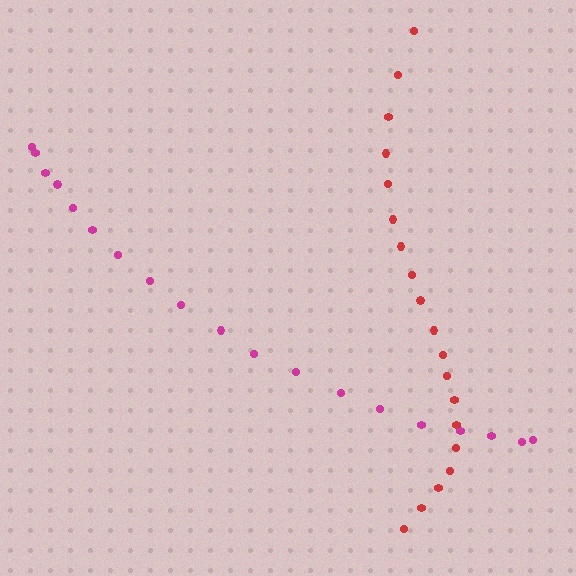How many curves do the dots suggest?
There are 2 distinct paths.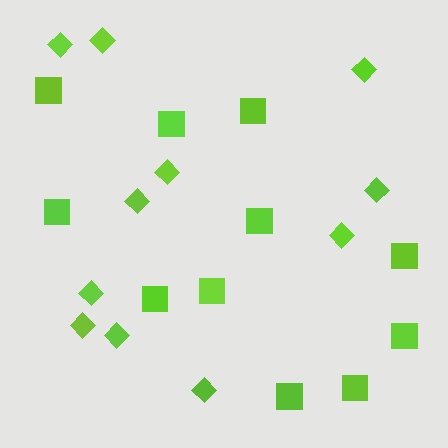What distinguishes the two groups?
There are 2 groups: one group of squares (11) and one group of diamonds (11).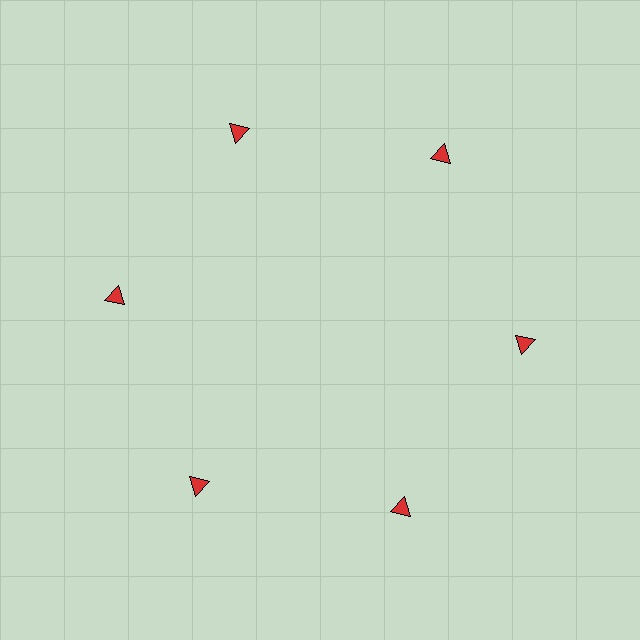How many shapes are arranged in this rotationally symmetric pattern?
There are 6 shapes, arranged in 6 groups of 1.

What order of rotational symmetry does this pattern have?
This pattern has 6-fold rotational symmetry.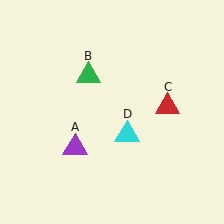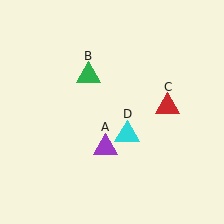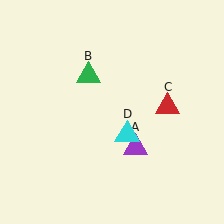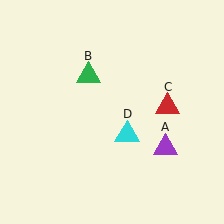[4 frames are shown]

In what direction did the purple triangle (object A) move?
The purple triangle (object A) moved right.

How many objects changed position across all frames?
1 object changed position: purple triangle (object A).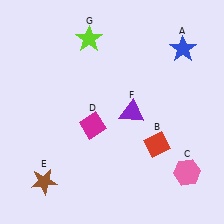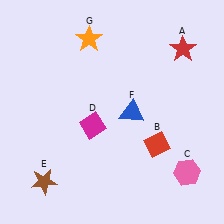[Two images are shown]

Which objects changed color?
A changed from blue to red. F changed from purple to blue. G changed from lime to orange.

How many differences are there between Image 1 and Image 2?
There are 3 differences between the two images.